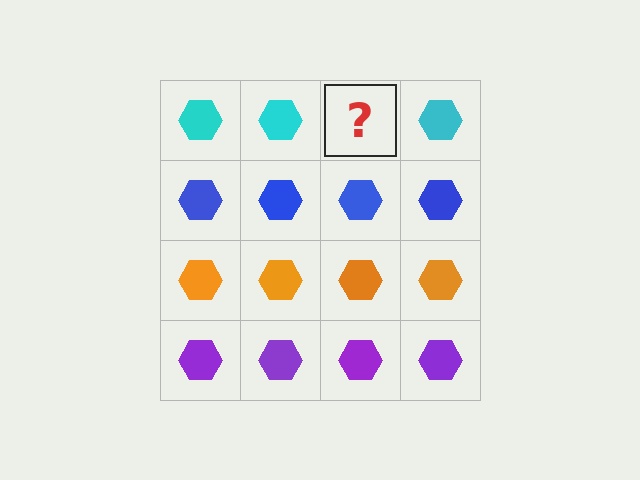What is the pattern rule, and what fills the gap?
The rule is that each row has a consistent color. The gap should be filled with a cyan hexagon.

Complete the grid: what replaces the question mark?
The question mark should be replaced with a cyan hexagon.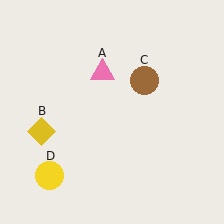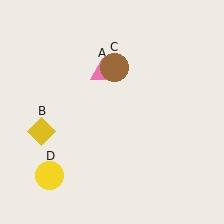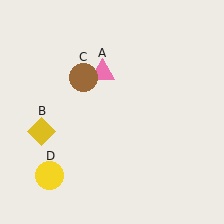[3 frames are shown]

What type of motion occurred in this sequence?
The brown circle (object C) rotated counterclockwise around the center of the scene.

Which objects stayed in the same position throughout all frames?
Pink triangle (object A) and yellow diamond (object B) and yellow circle (object D) remained stationary.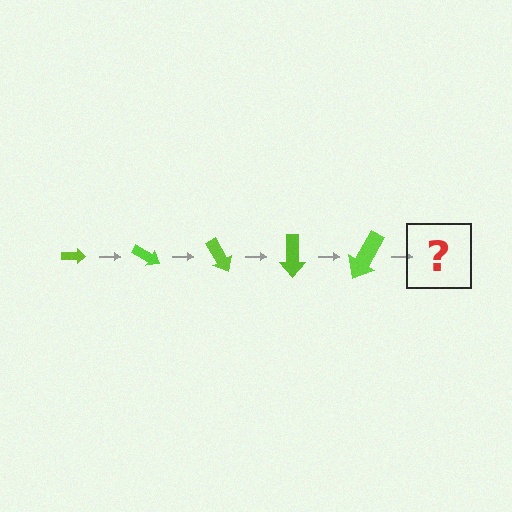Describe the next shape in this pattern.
It should be an arrow, larger than the previous one and rotated 150 degrees from the start.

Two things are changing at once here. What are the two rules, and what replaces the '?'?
The two rules are that the arrow grows larger each step and it rotates 30 degrees each step. The '?' should be an arrow, larger than the previous one and rotated 150 degrees from the start.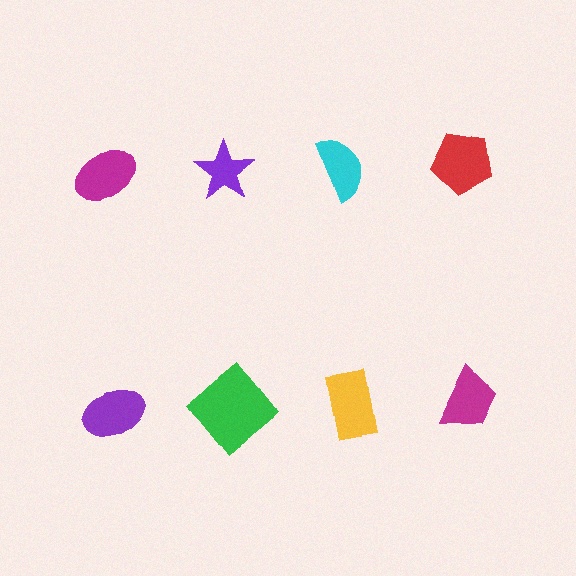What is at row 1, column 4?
A red pentagon.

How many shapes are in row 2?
4 shapes.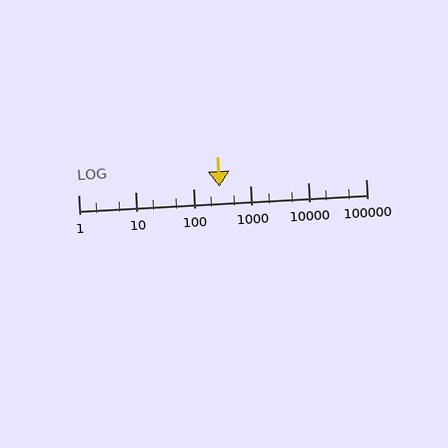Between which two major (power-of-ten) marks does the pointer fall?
The pointer is between 100 and 1000.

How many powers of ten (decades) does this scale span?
The scale spans 5 decades, from 1 to 100000.